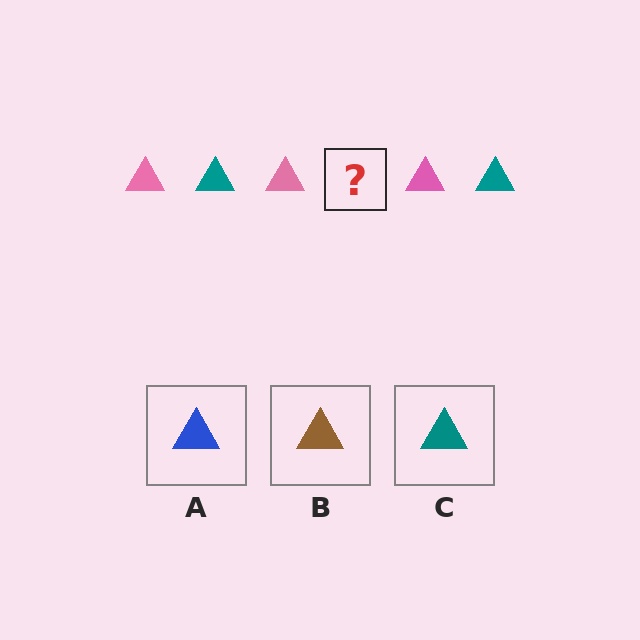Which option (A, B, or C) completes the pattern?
C.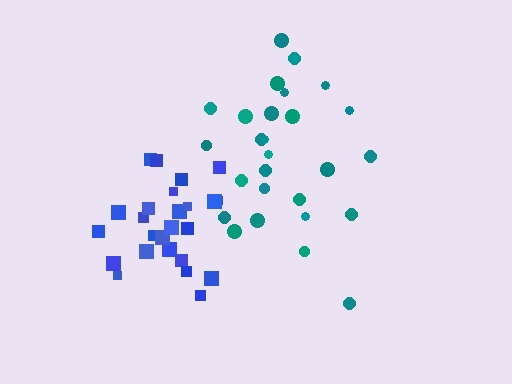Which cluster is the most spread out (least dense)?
Teal.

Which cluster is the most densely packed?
Blue.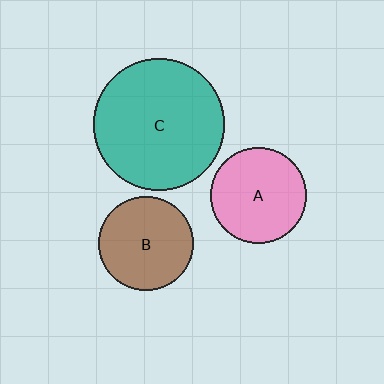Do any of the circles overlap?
No, none of the circles overlap.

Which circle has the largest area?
Circle C (teal).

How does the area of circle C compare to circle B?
Approximately 2.0 times.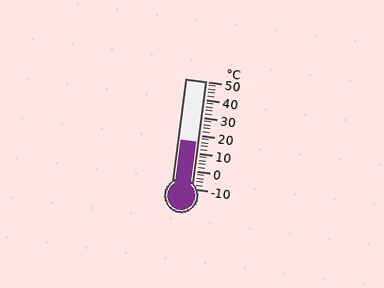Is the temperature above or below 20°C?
The temperature is below 20°C.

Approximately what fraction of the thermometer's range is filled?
The thermometer is filled to approximately 45% of its range.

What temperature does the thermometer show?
The thermometer shows approximately 16°C.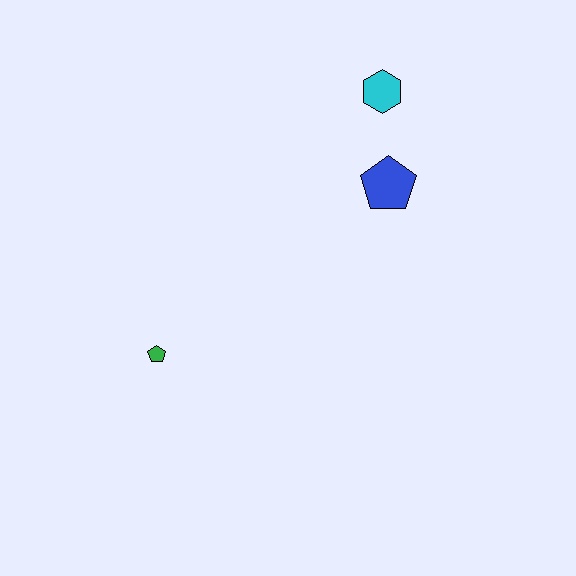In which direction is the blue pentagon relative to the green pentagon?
The blue pentagon is to the right of the green pentagon.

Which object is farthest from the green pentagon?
The cyan hexagon is farthest from the green pentagon.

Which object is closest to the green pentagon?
The blue pentagon is closest to the green pentagon.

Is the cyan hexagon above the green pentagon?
Yes